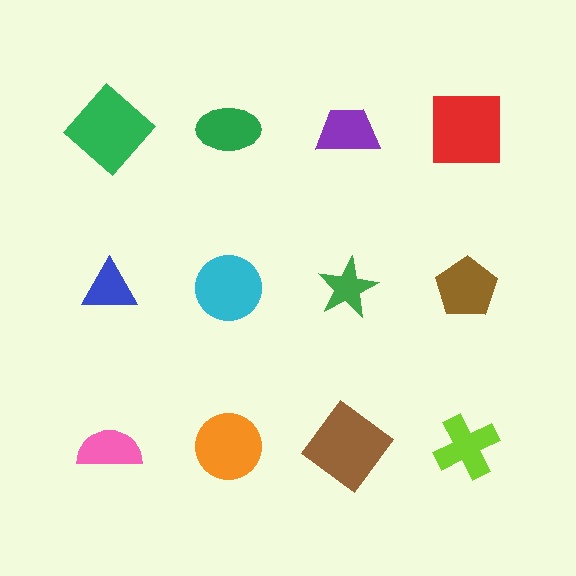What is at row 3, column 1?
A pink semicircle.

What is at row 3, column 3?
A brown diamond.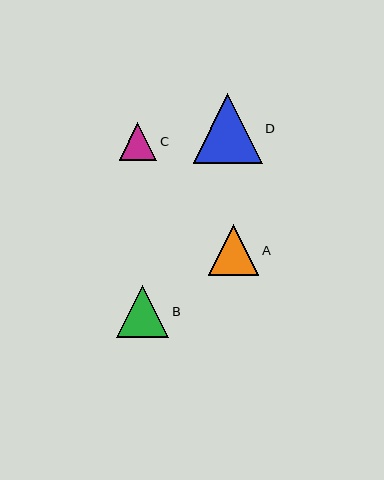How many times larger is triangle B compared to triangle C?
Triangle B is approximately 1.4 times the size of triangle C.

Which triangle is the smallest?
Triangle C is the smallest with a size of approximately 37 pixels.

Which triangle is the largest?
Triangle D is the largest with a size of approximately 69 pixels.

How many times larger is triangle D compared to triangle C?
Triangle D is approximately 1.8 times the size of triangle C.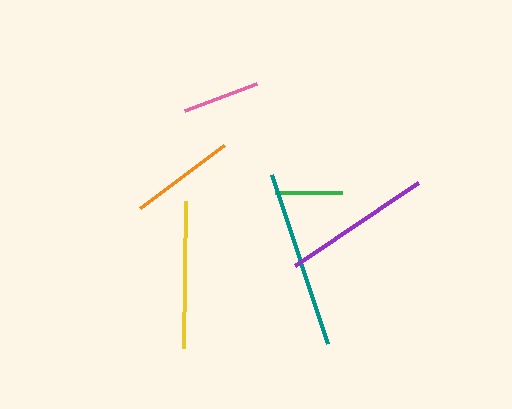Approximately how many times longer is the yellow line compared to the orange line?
The yellow line is approximately 1.4 times the length of the orange line.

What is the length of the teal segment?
The teal segment is approximately 177 pixels long.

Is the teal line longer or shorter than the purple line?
The teal line is longer than the purple line.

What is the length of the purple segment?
The purple segment is approximately 149 pixels long.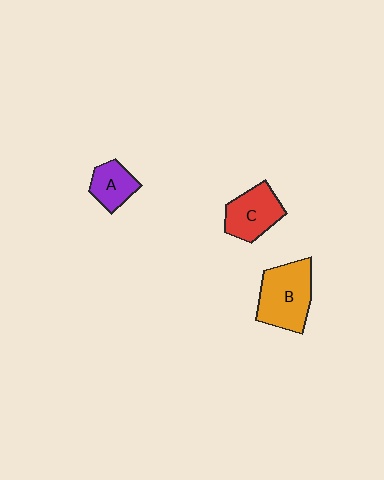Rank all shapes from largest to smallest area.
From largest to smallest: B (orange), C (red), A (purple).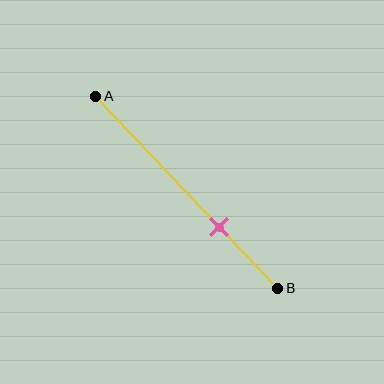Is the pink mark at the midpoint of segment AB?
No, the mark is at about 70% from A, not at the 50% midpoint.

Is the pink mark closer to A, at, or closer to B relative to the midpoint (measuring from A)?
The pink mark is closer to point B than the midpoint of segment AB.